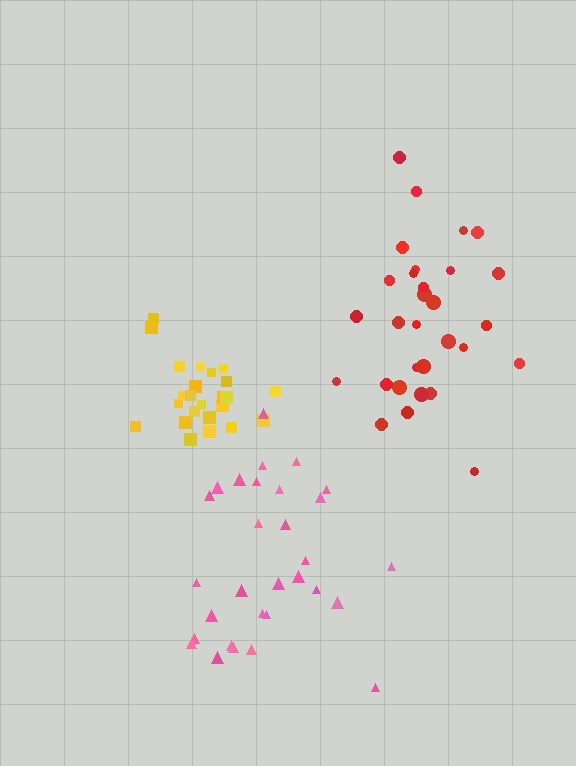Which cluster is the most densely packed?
Yellow.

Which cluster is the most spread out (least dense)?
Red.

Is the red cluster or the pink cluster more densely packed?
Pink.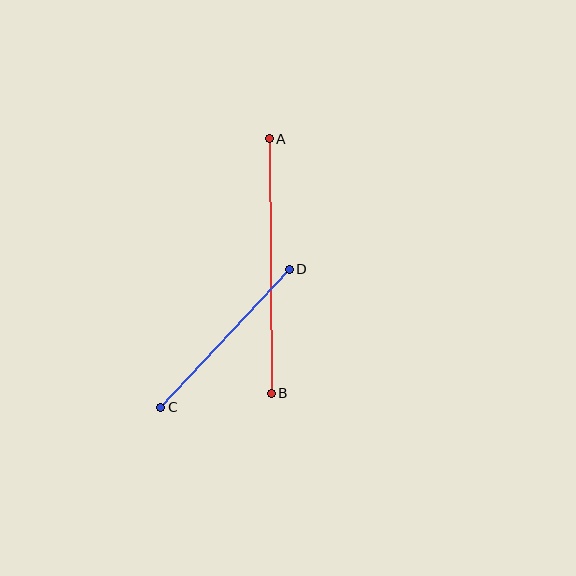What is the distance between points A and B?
The distance is approximately 255 pixels.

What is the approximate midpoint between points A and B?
The midpoint is at approximately (270, 266) pixels.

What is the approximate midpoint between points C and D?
The midpoint is at approximately (225, 338) pixels.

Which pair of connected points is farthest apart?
Points A and B are farthest apart.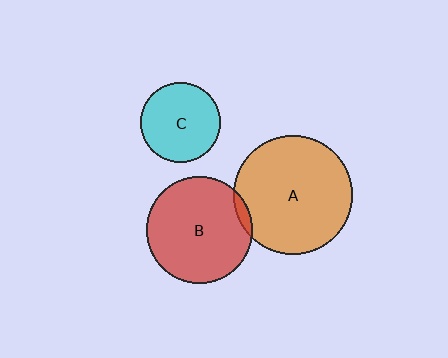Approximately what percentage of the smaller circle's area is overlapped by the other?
Approximately 5%.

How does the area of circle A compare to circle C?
Approximately 2.2 times.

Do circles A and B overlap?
Yes.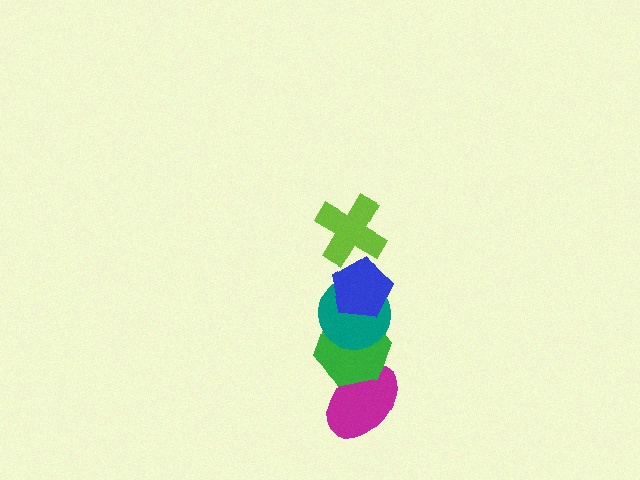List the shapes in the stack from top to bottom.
From top to bottom: the lime cross, the blue pentagon, the teal circle, the green hexagon, the magenta ellipse.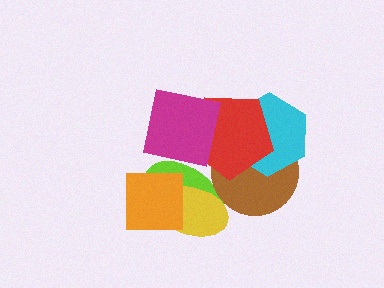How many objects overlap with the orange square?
2 objects overlap with the orange square.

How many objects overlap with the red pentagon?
4 objects overlap with the red pentagon.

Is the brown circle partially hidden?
Yes, it is partially covered by another shape.